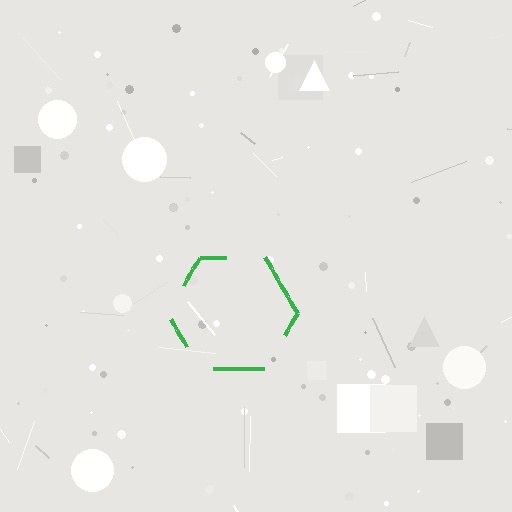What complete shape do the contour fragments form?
The contour fragments form a hexagon.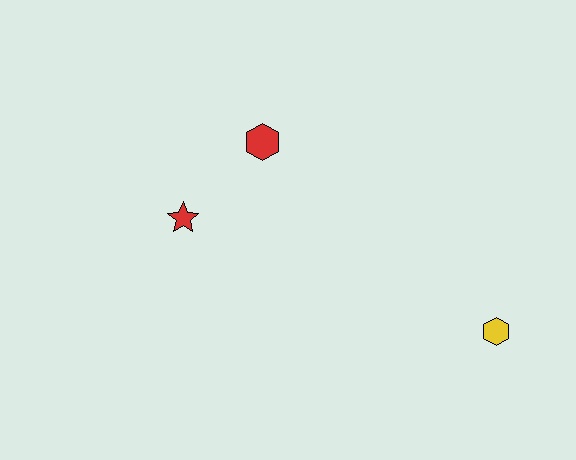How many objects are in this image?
There are 3 objects.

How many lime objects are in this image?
There are no lime objects.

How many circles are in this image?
There are no circles.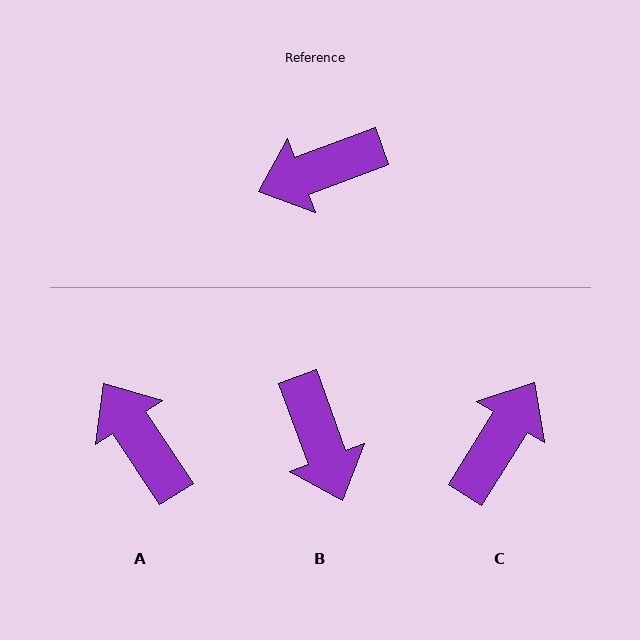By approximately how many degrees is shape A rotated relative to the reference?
Approximately 77 degrees clockwise.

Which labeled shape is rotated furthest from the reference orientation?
C, about 142 degrees away.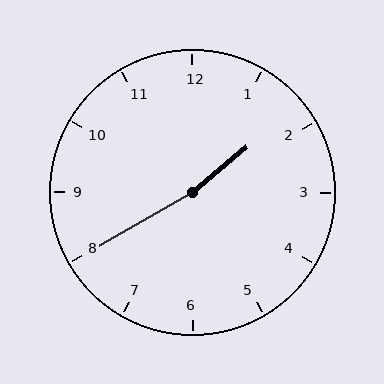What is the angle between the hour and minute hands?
Approximately 170 degrees.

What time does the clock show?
1:40.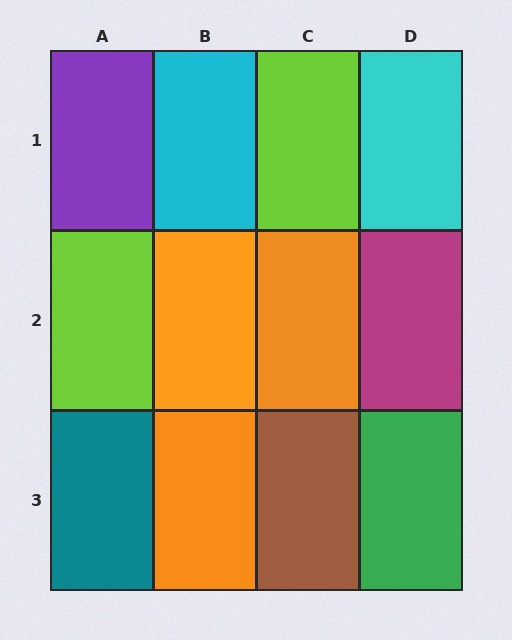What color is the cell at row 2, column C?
Orange.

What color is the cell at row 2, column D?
Magenta.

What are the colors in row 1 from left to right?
Purple, cyan, lime, cyan.